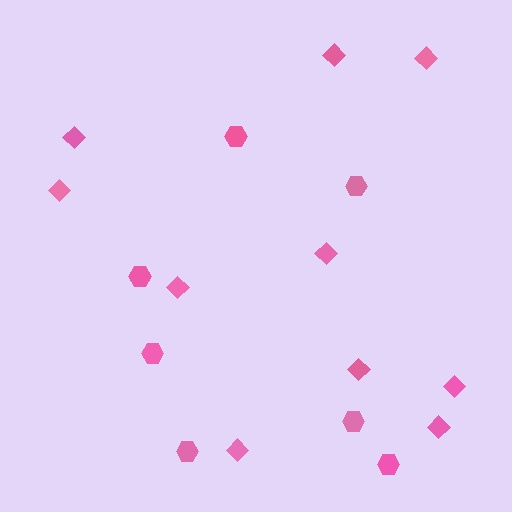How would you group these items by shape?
There are 2 groups: one group of diamonds (10) and one group of hexagons (7).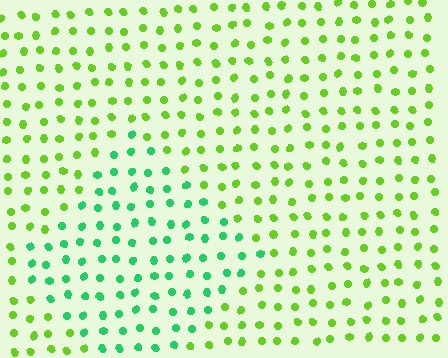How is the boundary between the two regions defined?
The boundary is defined purely by a slight shift in hue (about 47 degrees). Spacing, size, and orientation are identical on both sides.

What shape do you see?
I see a diamond.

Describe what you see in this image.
The image is filled with small lime elements in a uniform arrangement. A diamond-shaped region is visible where the elements are tinted to a slightly different hue, forming a subtle color boundary.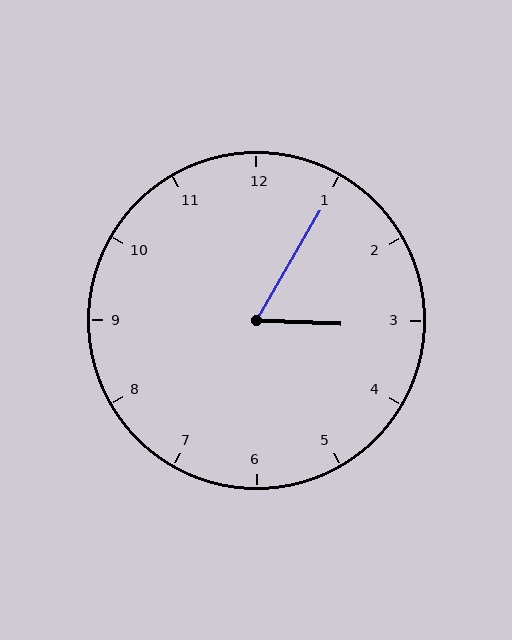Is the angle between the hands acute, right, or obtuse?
It is acute.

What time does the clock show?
3:05.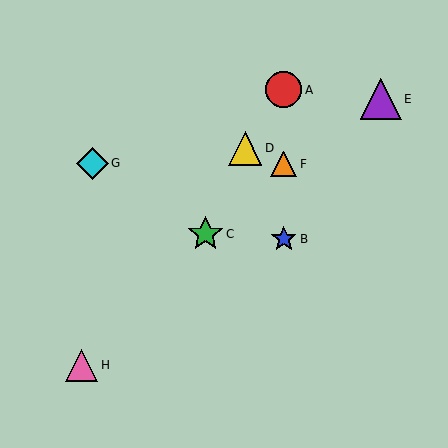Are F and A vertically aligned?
Yes, both are at x≈284.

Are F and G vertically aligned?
No, F is at x≈284 and G is at x≈92.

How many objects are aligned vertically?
3 objects (A, B, F) are aligned vertically.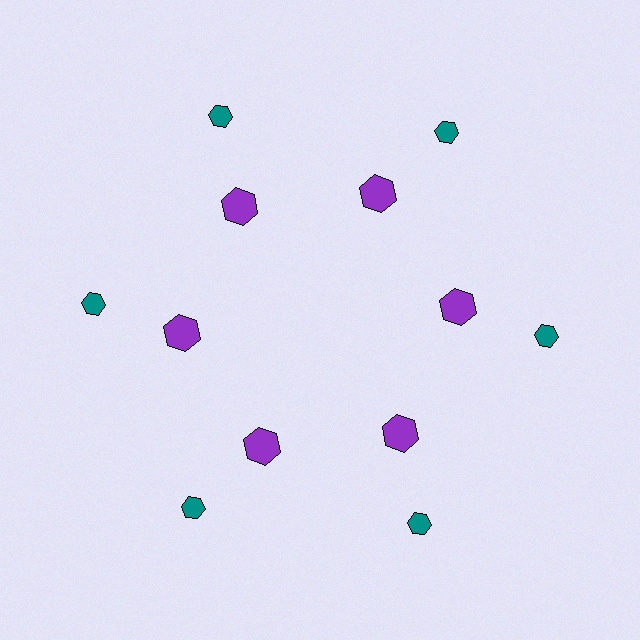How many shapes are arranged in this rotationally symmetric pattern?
There are 12 shapes, arranged in 6 groups of 2.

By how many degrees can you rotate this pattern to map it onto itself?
The pattern maps onto itself every 60 degrees of rotation.